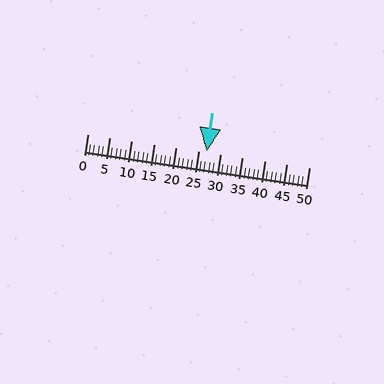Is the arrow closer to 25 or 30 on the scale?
The arrow is closer to 25.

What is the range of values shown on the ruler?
The ruler shows values from 0 to 50.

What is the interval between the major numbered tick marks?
The major tick marks are spaced 5 units apart.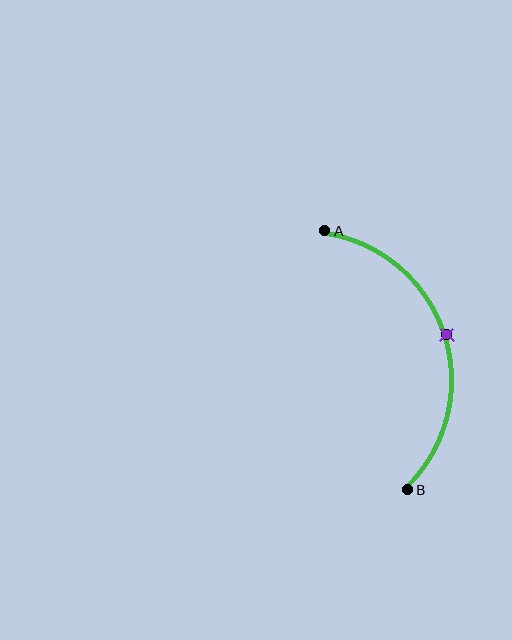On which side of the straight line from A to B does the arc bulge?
The arc bulges to the right of the straight line connecting A and B.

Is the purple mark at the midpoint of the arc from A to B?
Yes. The purple mark lies on the arc at equal arc-length from both A and B — it is the arc midpoint.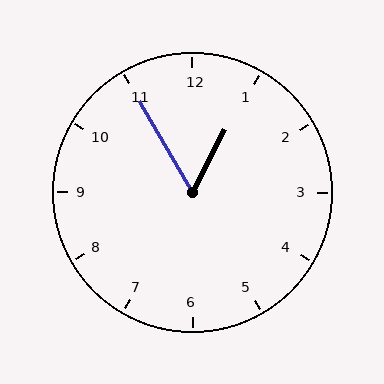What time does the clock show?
12:55.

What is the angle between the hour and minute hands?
Approximately 58 degrees.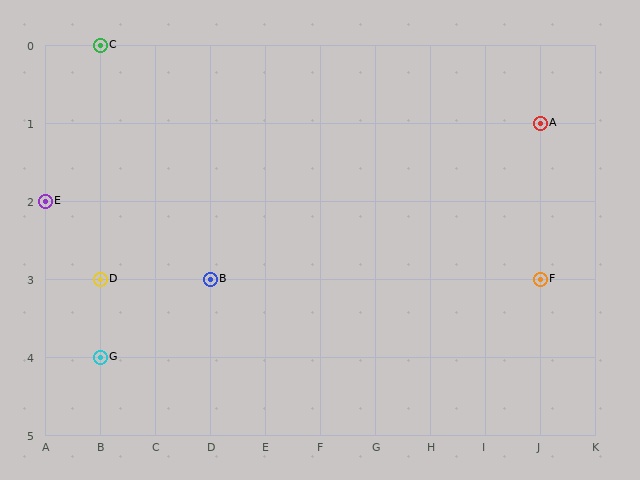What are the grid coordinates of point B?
Point B is at grid coordinates (D, 3).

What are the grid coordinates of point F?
Point F is at grid coordinates (J, 3).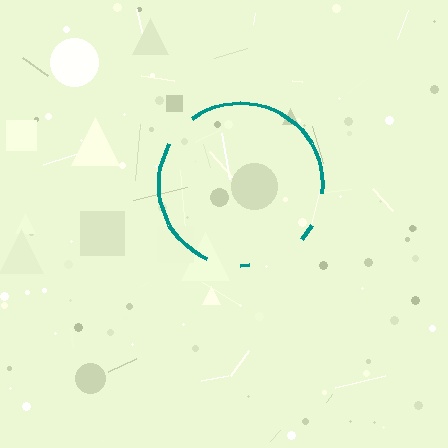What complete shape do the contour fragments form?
The contour fragments form a circle.